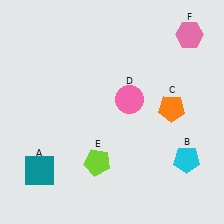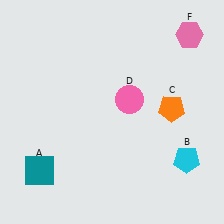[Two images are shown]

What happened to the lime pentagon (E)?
The lime pentagon (E) was removed in Image 2. It was in the bottom-left area of Image 1.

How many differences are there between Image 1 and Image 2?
There is 1 difference between the two images.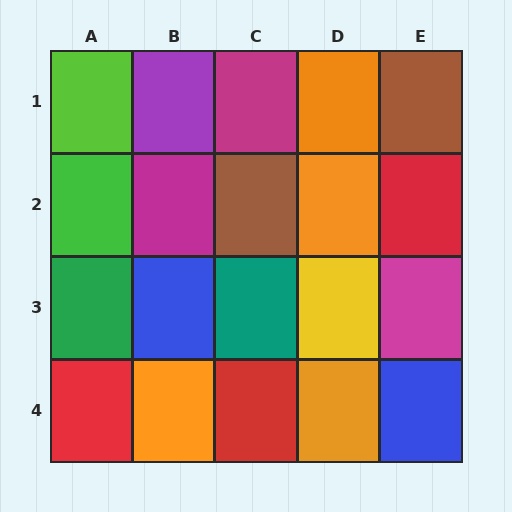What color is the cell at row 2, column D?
Orange.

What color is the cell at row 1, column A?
Lime.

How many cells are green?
2 cells are green.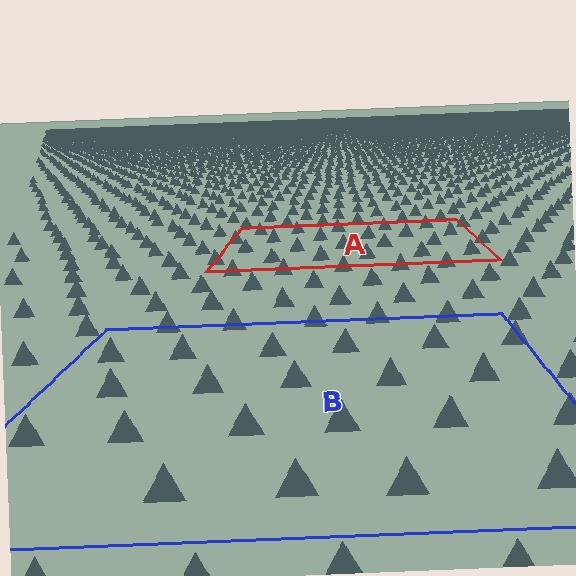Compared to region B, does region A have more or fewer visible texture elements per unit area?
Region A has more texture elements per unit area — they are packed more densely because it is farther away.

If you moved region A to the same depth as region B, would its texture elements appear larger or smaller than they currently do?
They would appear larger. At a closer depth, the same texture elements are projected at a bigger on-screen size.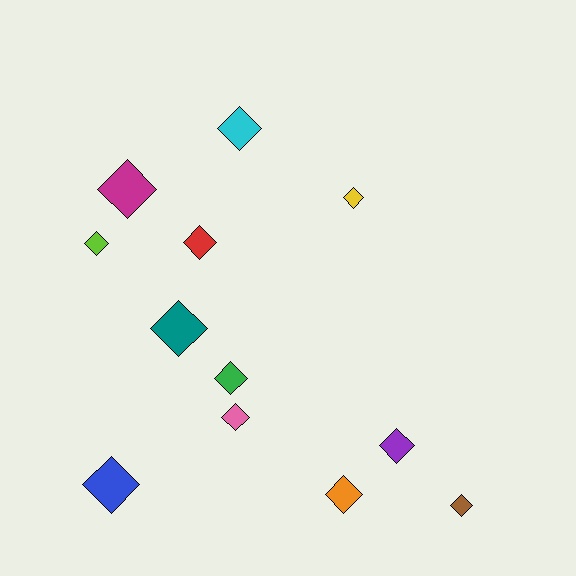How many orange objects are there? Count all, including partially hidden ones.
There is 1 orange object.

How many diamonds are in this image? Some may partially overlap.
There are 12 diamonds.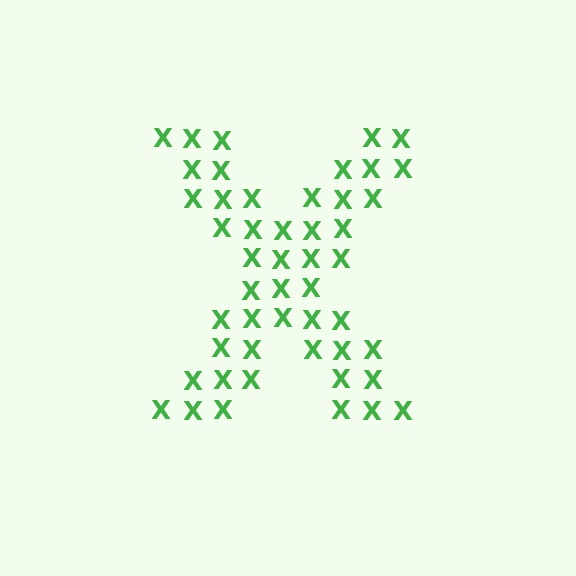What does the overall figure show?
The overall figure shows the letter X.